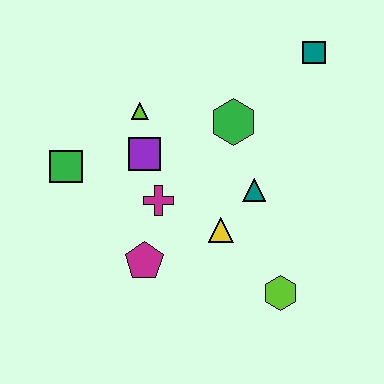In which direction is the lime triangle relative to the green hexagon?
The lime triangle is to the left of the green hexagon.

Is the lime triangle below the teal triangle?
No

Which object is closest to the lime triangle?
The purple square is closest to the lime triangle.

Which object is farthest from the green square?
The teal square is farthest from the green square.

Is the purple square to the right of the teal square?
No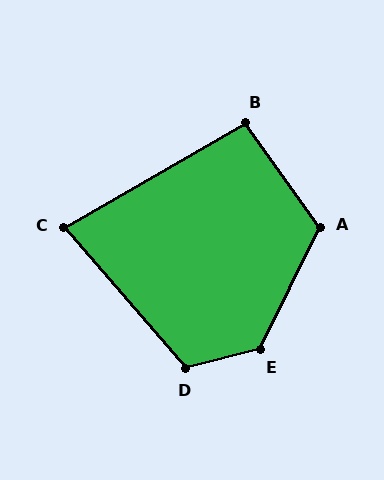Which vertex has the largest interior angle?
E, at approximately 131 degrees.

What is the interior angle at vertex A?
Approximately 118 degrees (obtuse).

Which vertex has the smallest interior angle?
C, at approximately 79 degrees.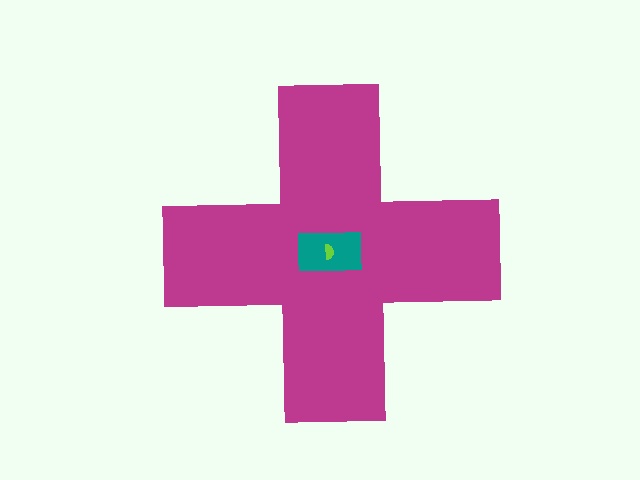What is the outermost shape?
The magenta cross.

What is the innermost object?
The lime semicircle.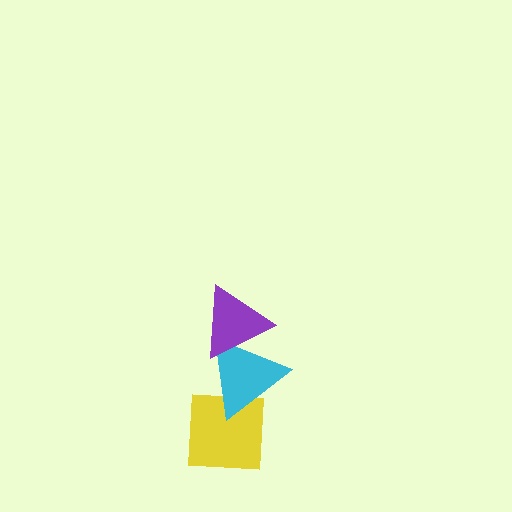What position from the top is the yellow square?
The yellow square is 3rd from the top.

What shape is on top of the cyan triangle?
The purple triangle is on top of the cyan triangle.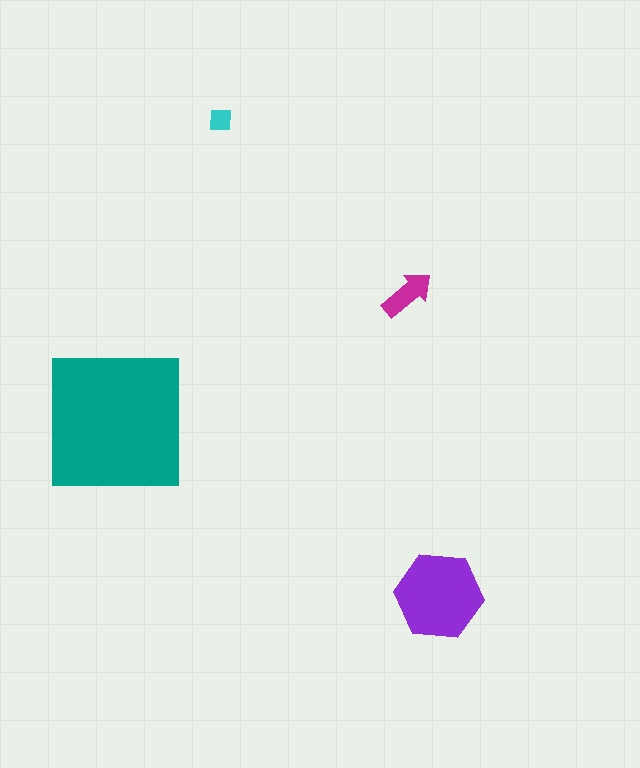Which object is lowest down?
The purple hexagon is bottommost.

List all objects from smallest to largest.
The cyan square, the magenta arrow, the purple hexagon, the teal square.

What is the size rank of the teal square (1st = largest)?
1st.